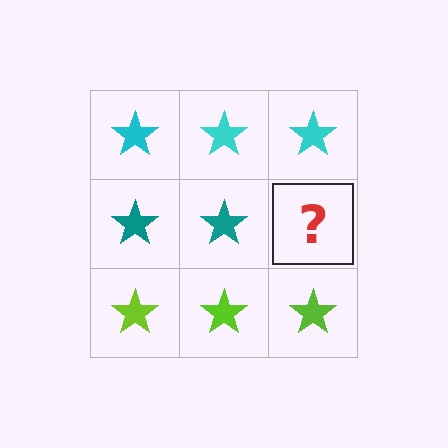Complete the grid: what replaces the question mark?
The question mark should be replaced with a teal star.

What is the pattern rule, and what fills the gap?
The rule is that each row has a consistent color. The gap should be filled with a teal star.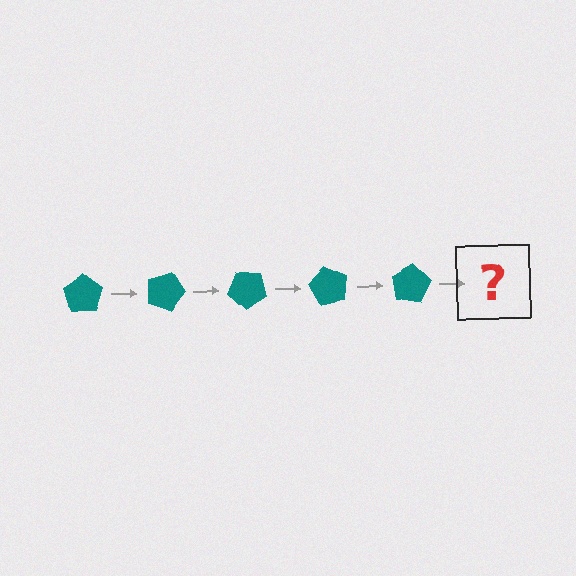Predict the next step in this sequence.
The next step is a teal pentagon rotated 100 degrees.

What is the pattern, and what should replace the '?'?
The pattern is that the pentagon rotates 20 degrees each step. The '?' should be a teal pentagon rotated 100 degrees.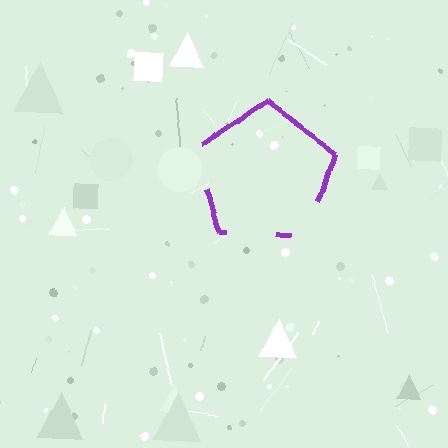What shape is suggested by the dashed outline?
The dashed outline suggests a pentagon.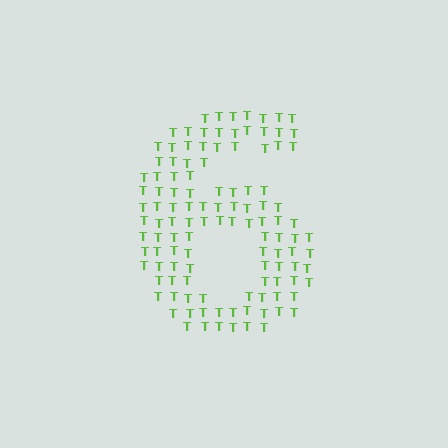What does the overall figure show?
The overall figure shows the digit 6.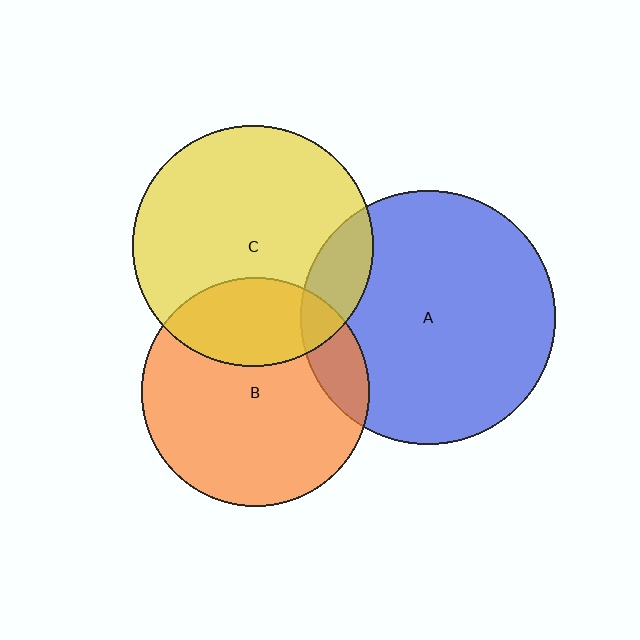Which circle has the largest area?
Circle A (blue).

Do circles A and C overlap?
Yes.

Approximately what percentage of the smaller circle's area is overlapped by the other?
Approximately 15%.